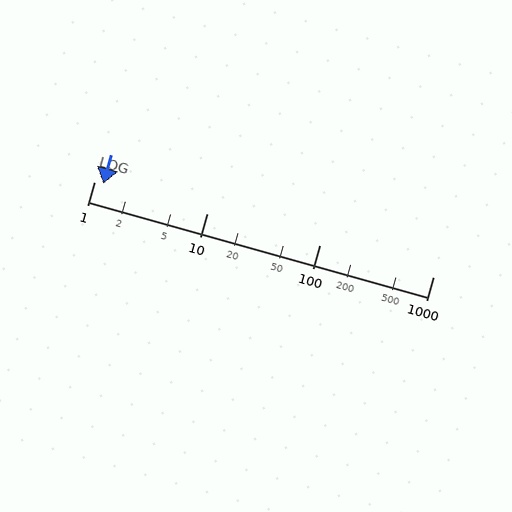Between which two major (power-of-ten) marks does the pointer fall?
The pointer is between 1 and 10.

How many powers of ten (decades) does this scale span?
The scale spans 3 decades, from 1 to 1000.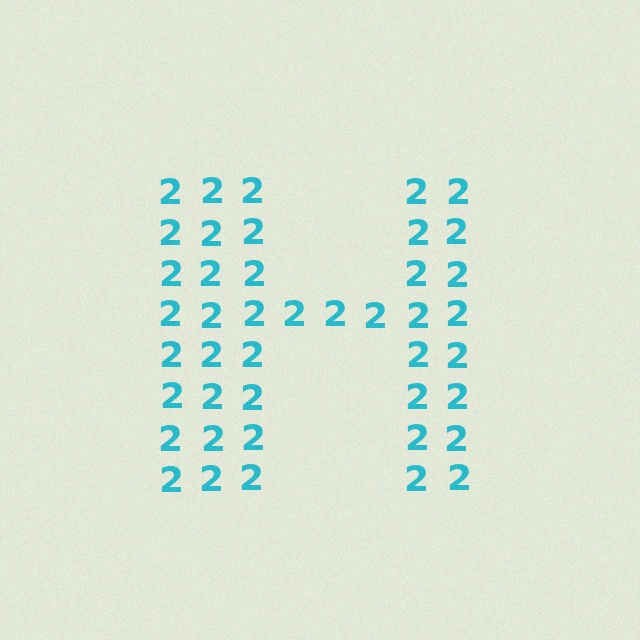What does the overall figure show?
The overall figure shows the letter H.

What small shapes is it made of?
It is made of small digit 2's.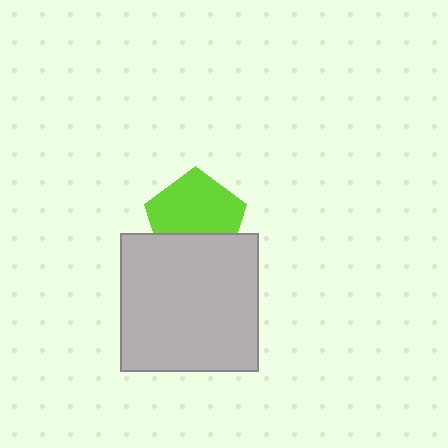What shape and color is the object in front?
The object in front is a light gray square.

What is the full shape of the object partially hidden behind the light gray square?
The partially hidden object is a lime pentagon.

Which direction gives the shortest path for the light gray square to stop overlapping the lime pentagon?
Moving down gives the shortest separation.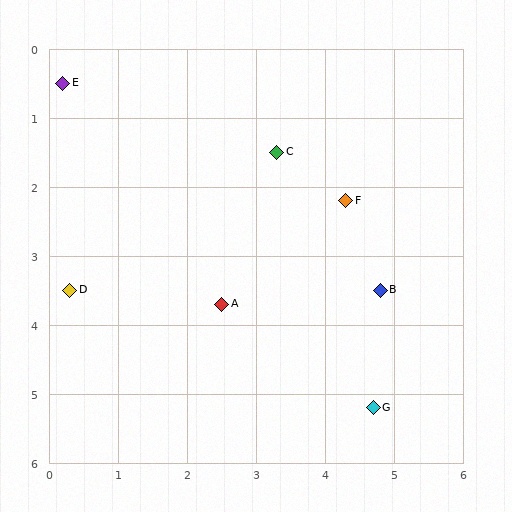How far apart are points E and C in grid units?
Points E and C are about 3.3 grid units apart.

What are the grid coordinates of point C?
Point C is at approximately (3.3, 1.5).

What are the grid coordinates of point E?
Point E is at approximately (0.2, 0.5).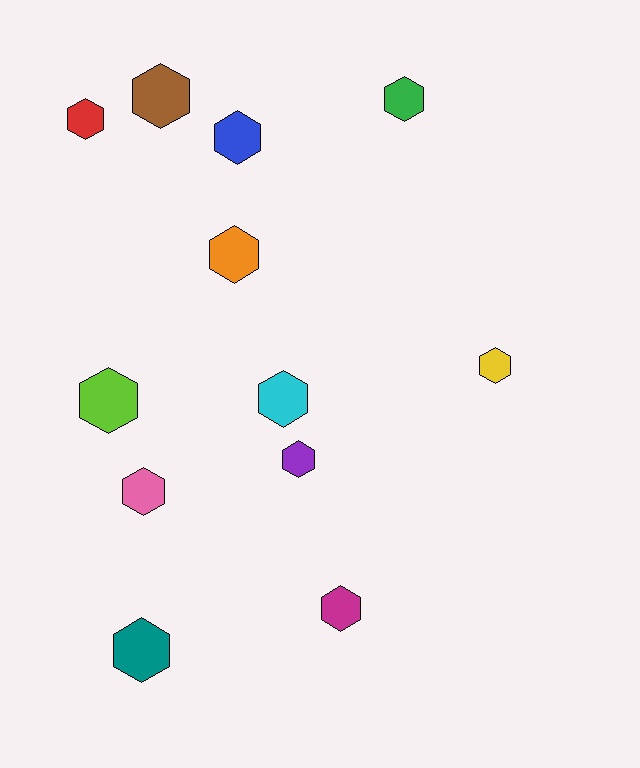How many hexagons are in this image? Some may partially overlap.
There are 12 hexagons.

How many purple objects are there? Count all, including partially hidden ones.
There is 1 purple object.